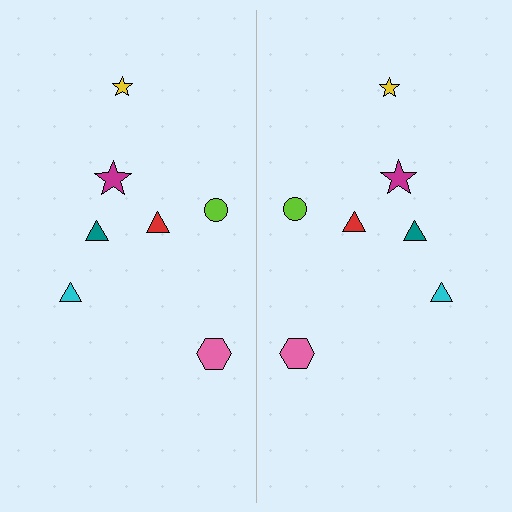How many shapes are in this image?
There are 14 shapes in this image.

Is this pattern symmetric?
Yes, this pattern has bilateral (reflection) symmetry.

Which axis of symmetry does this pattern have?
The pattern has a vertical axis of symmetry running through the center of the image.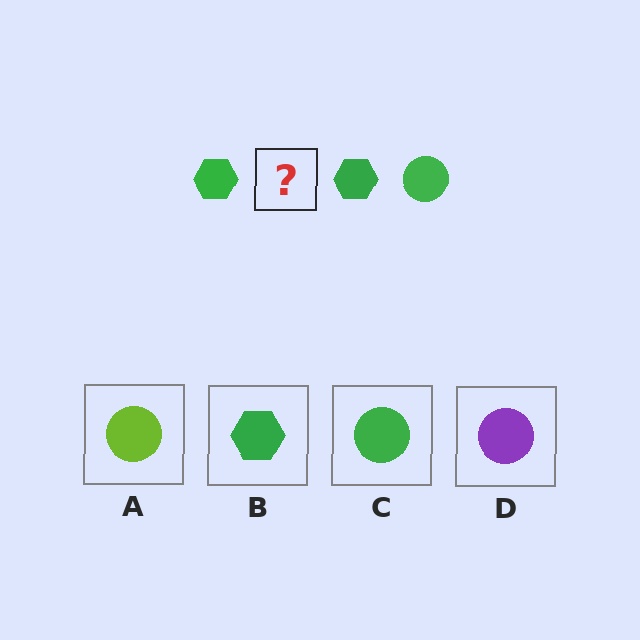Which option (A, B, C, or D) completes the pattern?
C.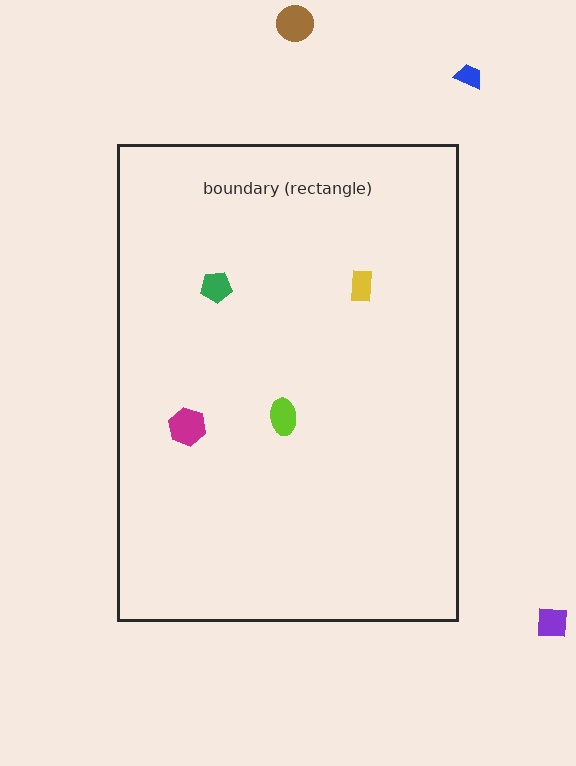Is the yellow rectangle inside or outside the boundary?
Inside.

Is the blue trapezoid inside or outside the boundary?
Outside.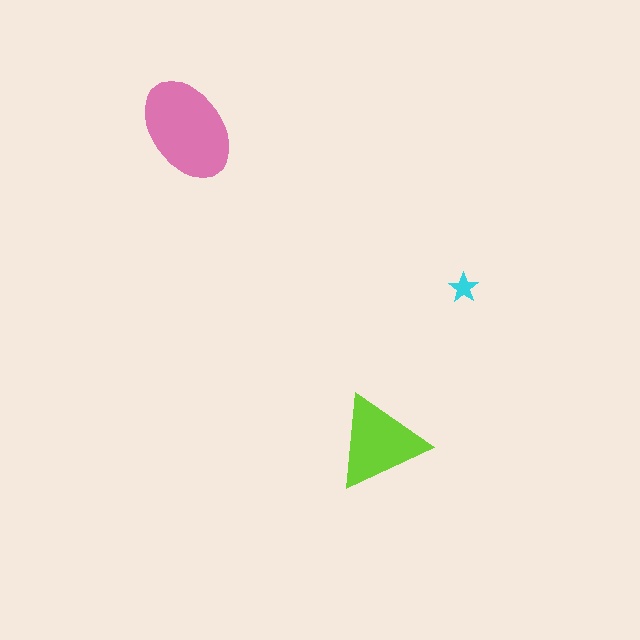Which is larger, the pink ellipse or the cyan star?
The pink ellipse.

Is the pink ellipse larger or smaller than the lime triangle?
Larger.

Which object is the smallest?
The cyan star.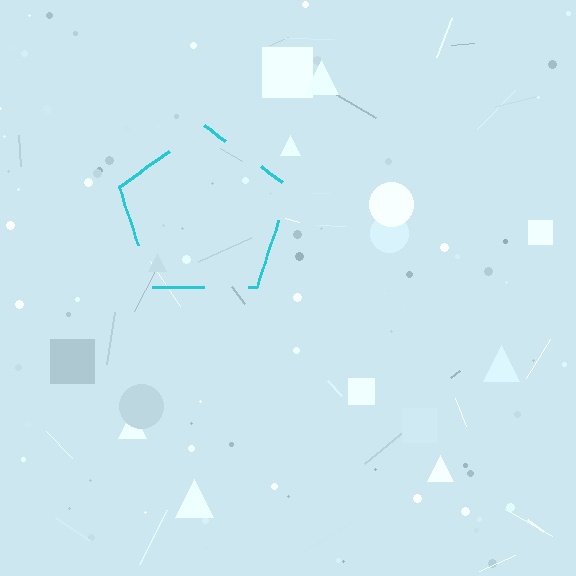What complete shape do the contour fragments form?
The contour fragments form a pentagon.